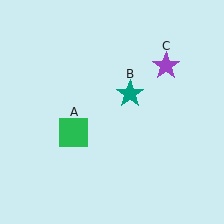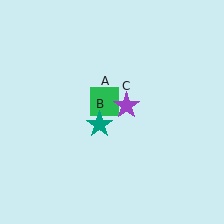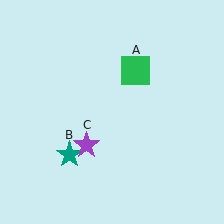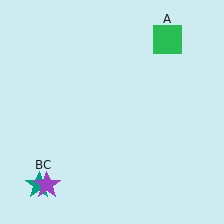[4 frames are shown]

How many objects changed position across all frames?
3 objects changed position: green square (object A), teal star (object B), purple star (object C).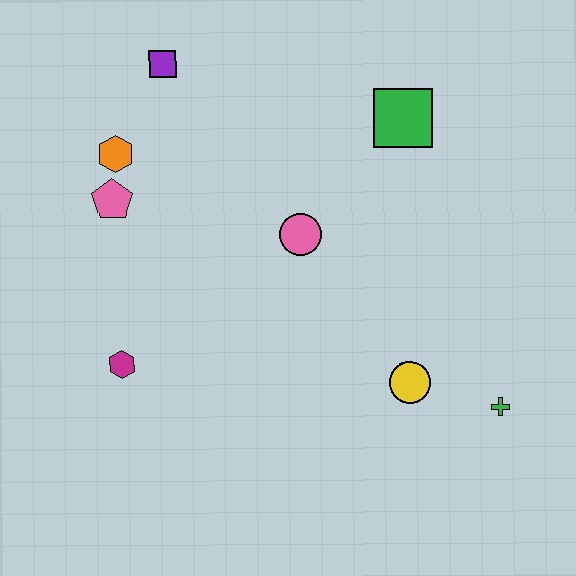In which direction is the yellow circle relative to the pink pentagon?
The yellow circle is to the right of the pink pentagon.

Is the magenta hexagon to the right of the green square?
No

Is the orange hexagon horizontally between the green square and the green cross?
No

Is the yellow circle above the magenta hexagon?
No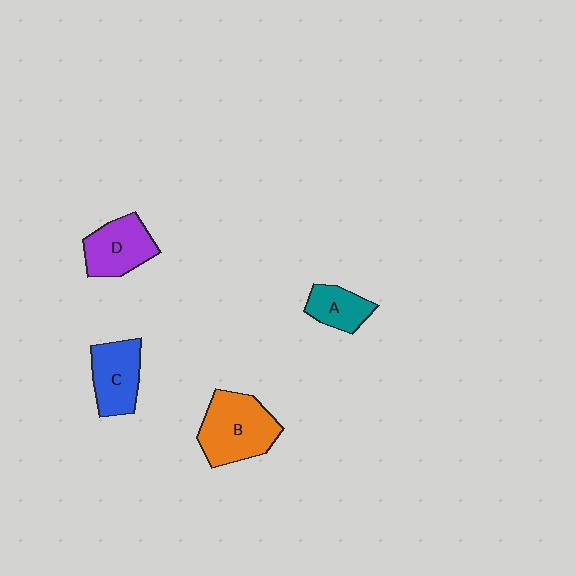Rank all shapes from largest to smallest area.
From largest to smallest: B (orange), D (purple), C (blue), A (teal).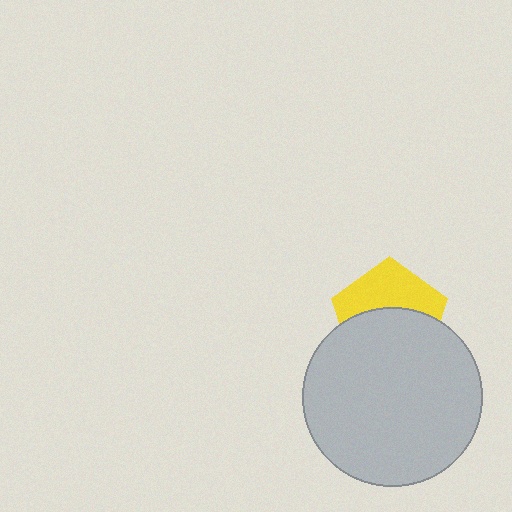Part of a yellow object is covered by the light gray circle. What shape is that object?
It is a pentagon.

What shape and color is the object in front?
The object in front is a light gray circle.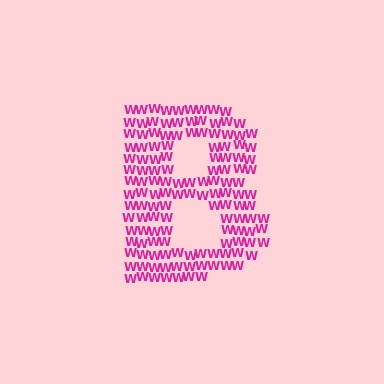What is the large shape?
The large shape is the letter B.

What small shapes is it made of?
It is made of small letter W's.